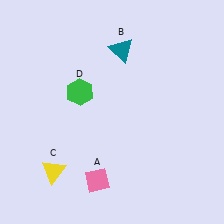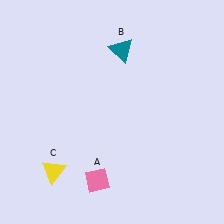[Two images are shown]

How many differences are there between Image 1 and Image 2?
There is 1 difference between the two images.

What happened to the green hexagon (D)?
The green hexagon (D) was removed in Image 2. It was in the top-left area of Image 1.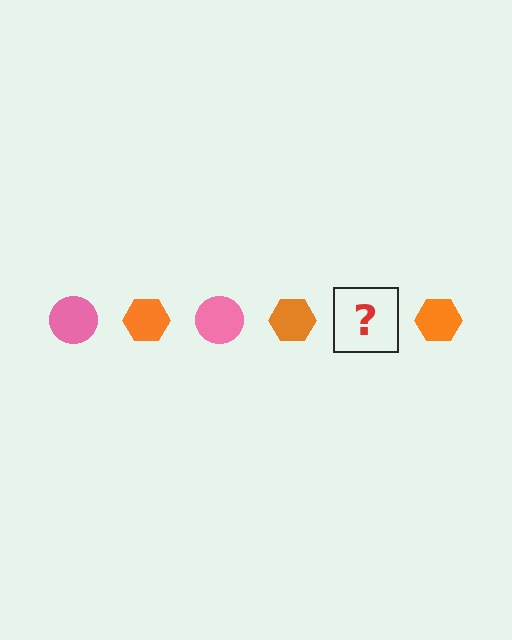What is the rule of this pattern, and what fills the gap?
The rule is that the pattern alternates between pink circle and orange hexagon. The gap should be filled with a pink circle.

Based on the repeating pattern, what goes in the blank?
The blank should be a pink circle.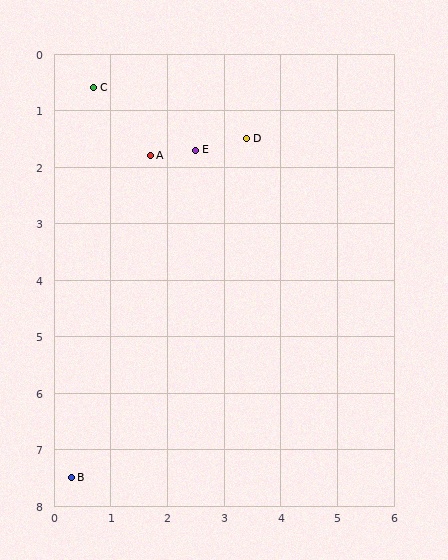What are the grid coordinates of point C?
Point C is at approximately (0.7, 0.6).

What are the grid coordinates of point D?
Point D is at approximately (3.4, 1.5).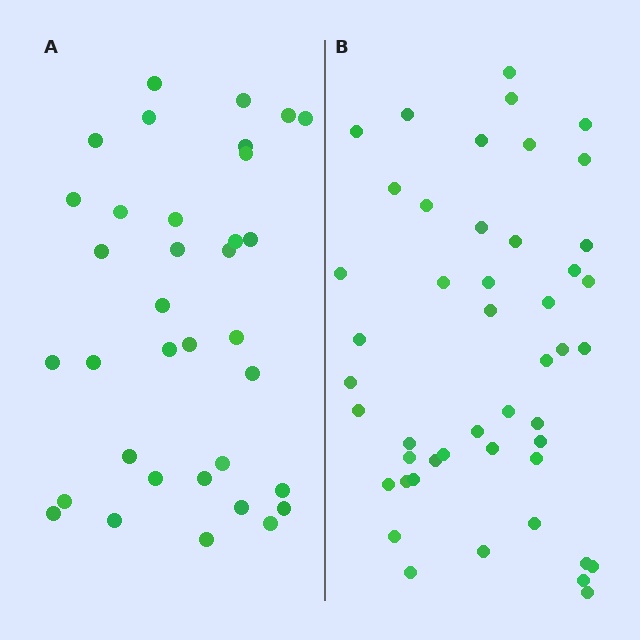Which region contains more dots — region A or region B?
Region B (the right region) has more dots.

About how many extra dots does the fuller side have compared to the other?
Region B has roughly 12 or so more dots than region A.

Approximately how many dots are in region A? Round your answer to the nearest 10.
About 40 dots. (The exact count is 35, which rounds to 40.)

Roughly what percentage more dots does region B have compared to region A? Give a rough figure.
About 35% more.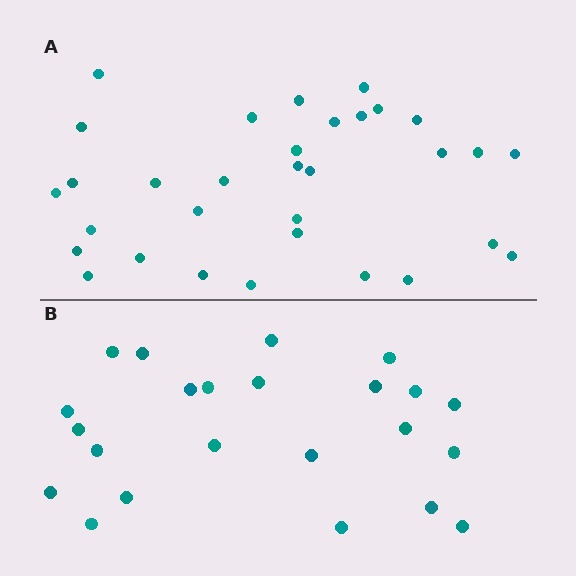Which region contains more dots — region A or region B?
Region A (the top region) has more dots.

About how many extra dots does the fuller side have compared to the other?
Region A has roughly 8 or so more dots than region B.